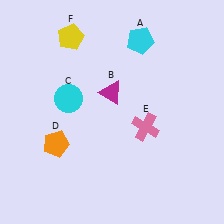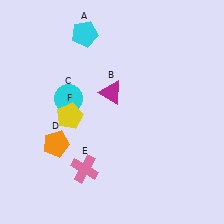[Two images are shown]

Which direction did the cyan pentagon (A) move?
The cyan pentagon (A) moved left.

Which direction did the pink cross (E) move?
The pink cross (E) moved left.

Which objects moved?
The objects that moved are: the cyan pentagon (A), the pink cross (E), the yellow pentagon (F).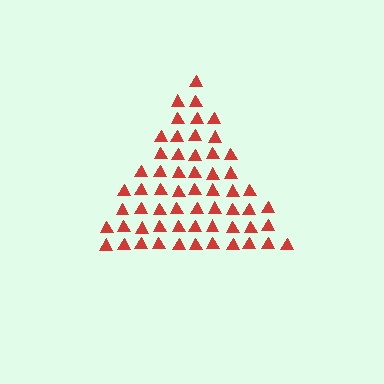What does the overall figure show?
The overall figure shows a triangle.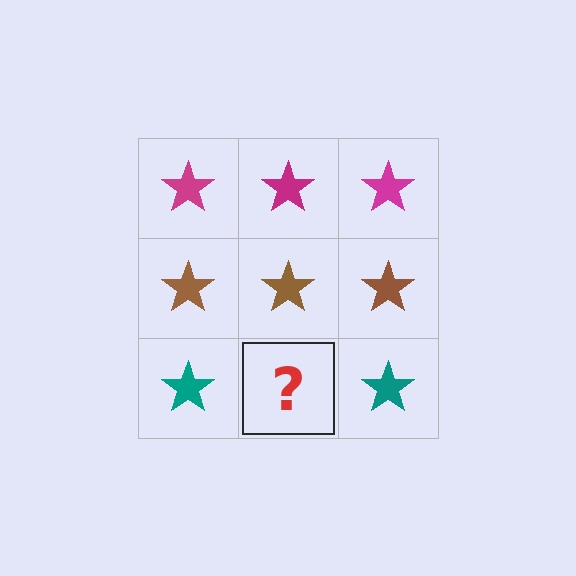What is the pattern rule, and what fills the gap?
The rule is that each row has a consistent color. The gap should be filled with a teal star.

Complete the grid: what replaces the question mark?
The question mark should be replaced with a teal star.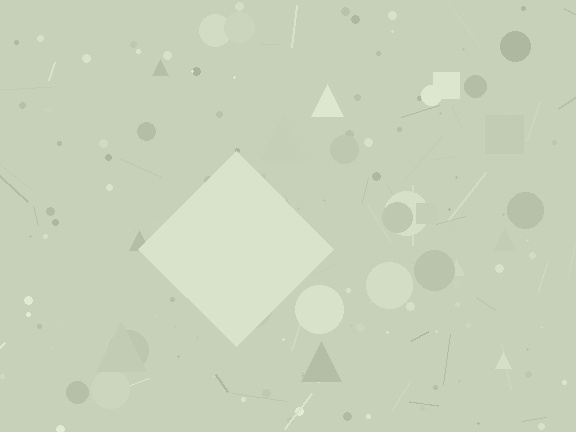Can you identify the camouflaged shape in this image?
The camouflaged shape is a diamond.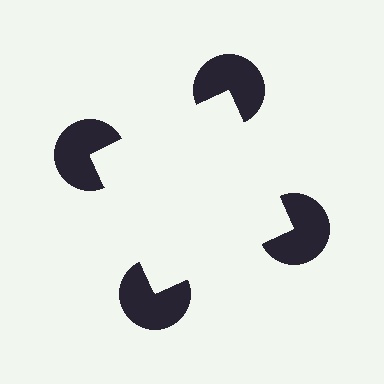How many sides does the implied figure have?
4 sides.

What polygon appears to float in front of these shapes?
An illusory square — its edges are inferred from the aligned wedge cuts in the pac-man discs, not physically drawn.